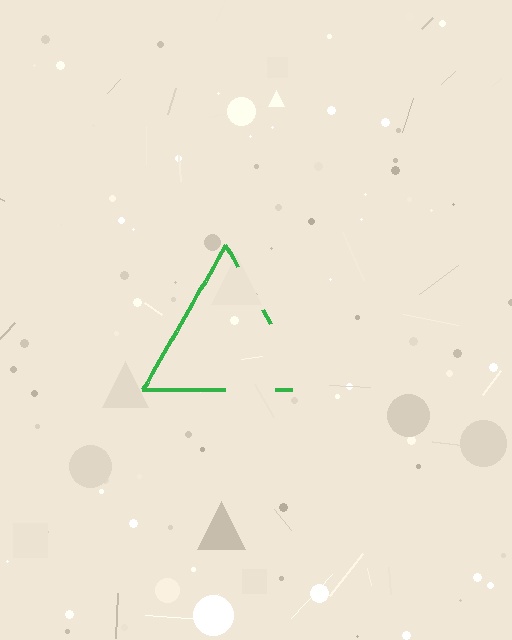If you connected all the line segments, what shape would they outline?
They would outline a triangle.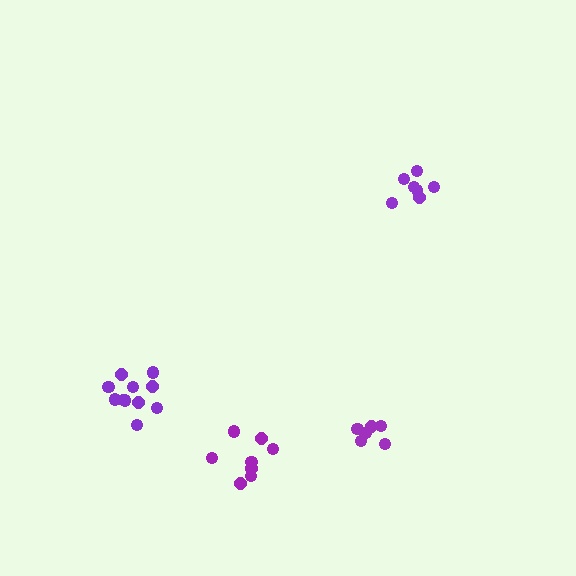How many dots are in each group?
Group 1: 6 dots, Group 2: 8 dots, Group 3: 7 dots, Group 4: 11 dots (32 total).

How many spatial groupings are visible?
There are 4 spatial groupings.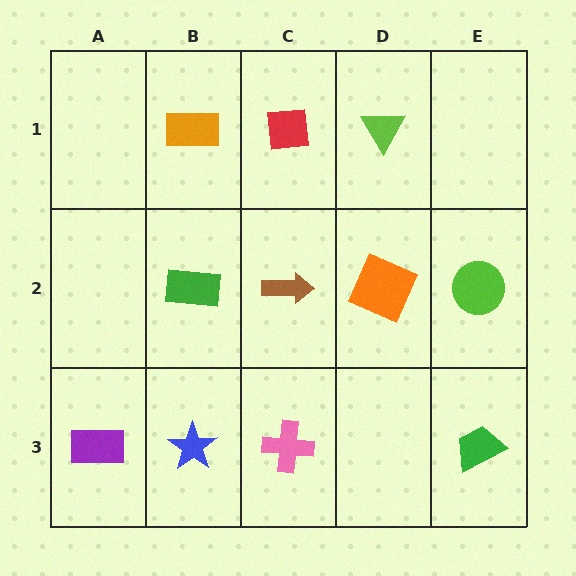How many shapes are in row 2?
4 shapes.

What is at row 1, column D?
A lime triangle.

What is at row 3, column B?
A blue star.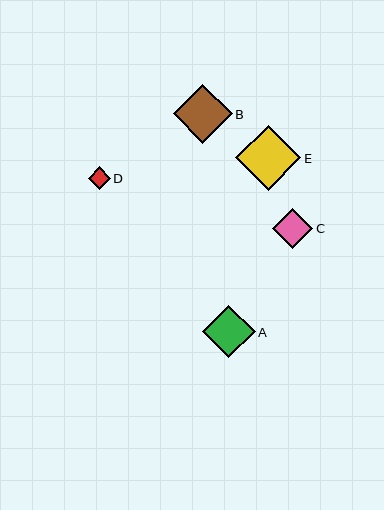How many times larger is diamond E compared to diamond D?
Diamond E is approximately 2.9 times the size of diamond D.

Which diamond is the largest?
Diamond E is the largest with a size of approximately 65 pixels.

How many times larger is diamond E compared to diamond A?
Diamond E is approximately 1.2 times the size of diamond A.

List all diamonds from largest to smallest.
From largest to smallest: E, B, A, C, D.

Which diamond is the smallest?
Diamond D is the smallest with a size of approximately 22 pixels.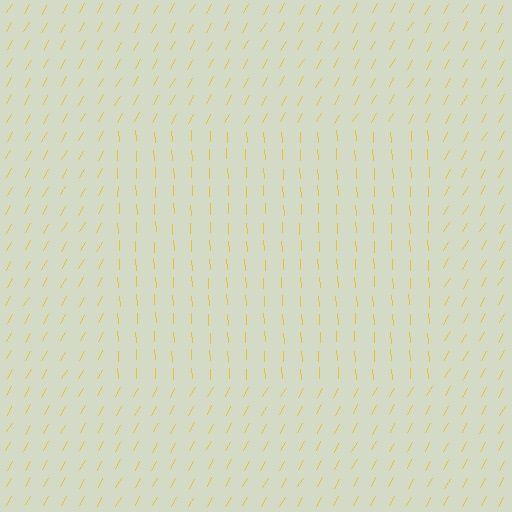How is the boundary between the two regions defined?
The boundary is defined purely by a change in line orientation (approximately 33 degrees difference). All lines are the same color and thickness.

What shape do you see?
I see a rectangle.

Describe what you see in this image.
The image is filled with small yellow line segments. A rectangle region in the image has lines oriented differently from the surrounding lines, creating a visible texture boundary.